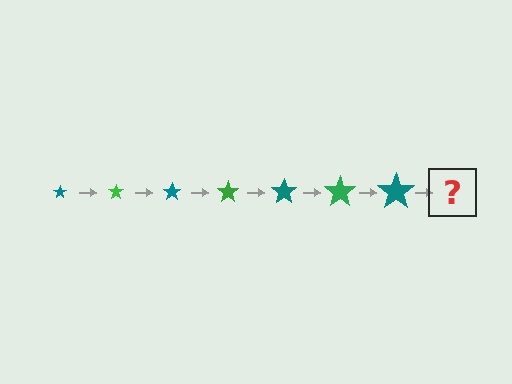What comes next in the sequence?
The next element should be a green star, larger than the previous one.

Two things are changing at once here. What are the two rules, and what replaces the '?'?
The two rules are that the star grows larger each step and the color cycles through teal and green. The '?' should be a green star, larger than the previous one.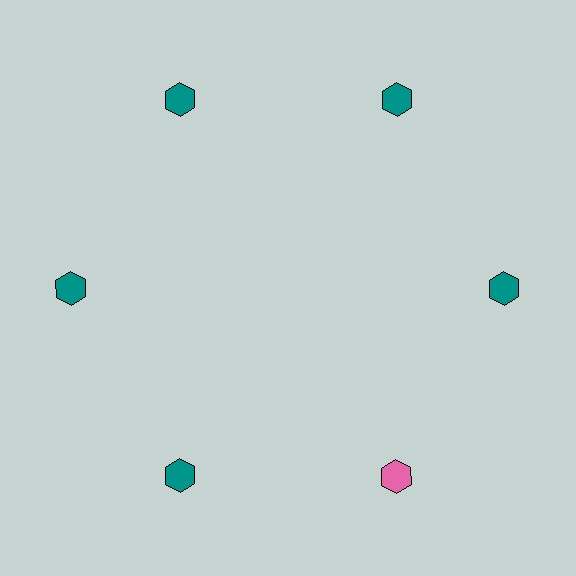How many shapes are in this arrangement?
There are 6 shapes arranged in a ring pattern.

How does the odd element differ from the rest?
It has a different color: pink instead of teal.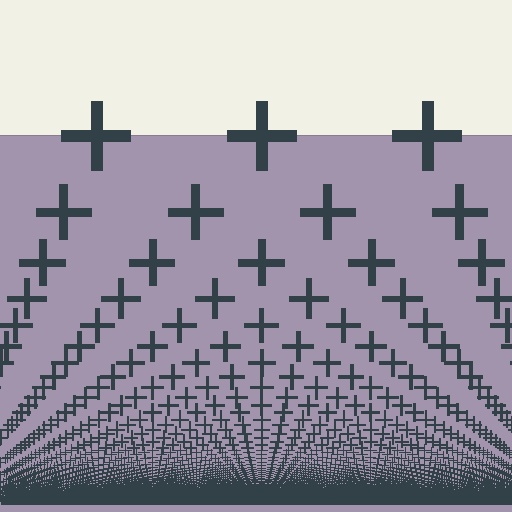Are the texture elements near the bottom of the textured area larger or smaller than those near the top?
Smaller. The gradient is inverted — elements near the bottom are smaller and denser.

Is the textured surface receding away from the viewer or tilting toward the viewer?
The surface appears to tilt toward the viewer. Texture elements get larger and sparser toward the top.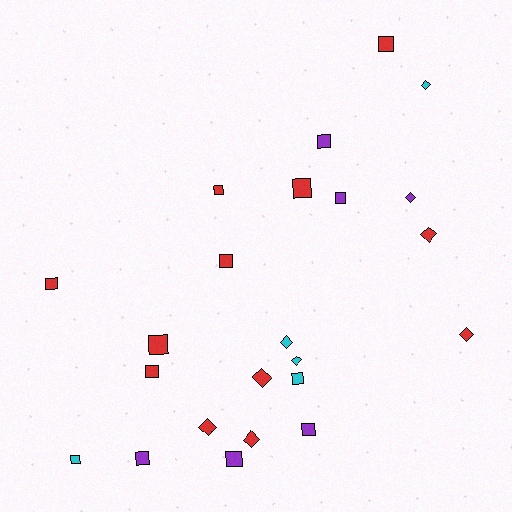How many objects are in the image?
There are 23 objects.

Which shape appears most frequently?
Square, with 14 objects.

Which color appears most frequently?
Red, with 12 objects.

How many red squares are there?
There are 7 red squares.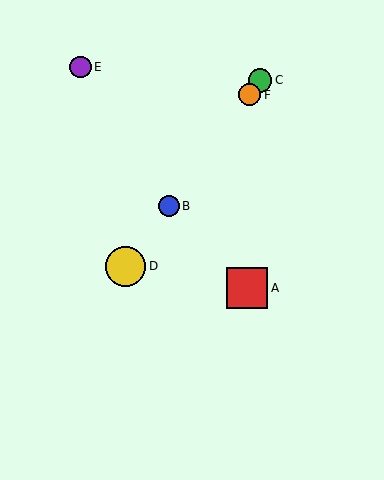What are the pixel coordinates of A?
Object A is at (247, 288).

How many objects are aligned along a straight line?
4 objects (B, C, D, F) are aligned along a straight line.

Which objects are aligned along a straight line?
Objects B, C, D, F are aligned along a straight line.